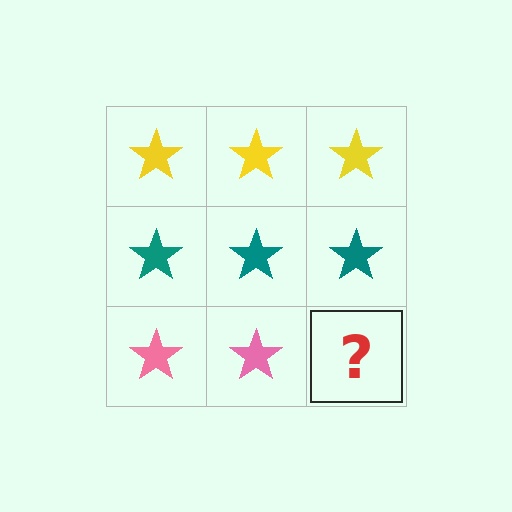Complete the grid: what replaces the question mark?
The question mark should be replaced with a pink star.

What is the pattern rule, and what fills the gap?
The rule is that each row has a consistent color. The gap should be filled with a pink star.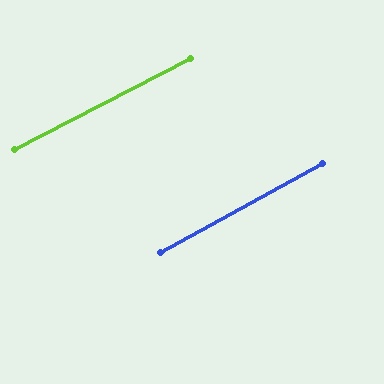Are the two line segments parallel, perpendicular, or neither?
Parallel — their directions differ by only 1.7°.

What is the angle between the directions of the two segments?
Approximately 2 degrees.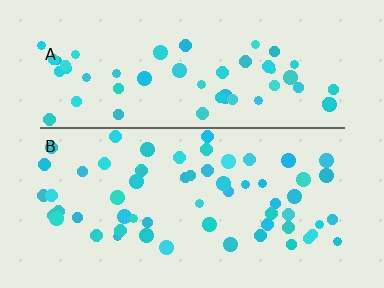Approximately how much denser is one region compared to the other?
Approximately 1.1× — region B over region A.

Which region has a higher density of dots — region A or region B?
B (the bottom).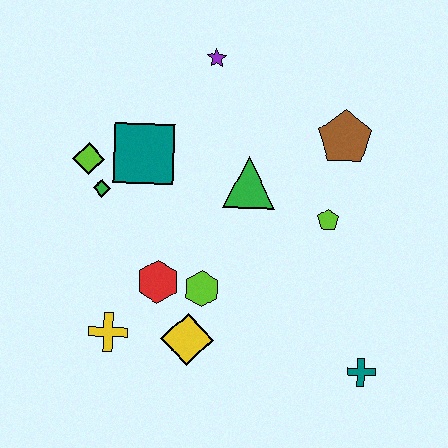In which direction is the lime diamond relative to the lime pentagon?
The lime diamond is to the left of the lime pentagon.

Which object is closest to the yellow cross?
The red hexagon is closest to the yellow cross.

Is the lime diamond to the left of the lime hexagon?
Yes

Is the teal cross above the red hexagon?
No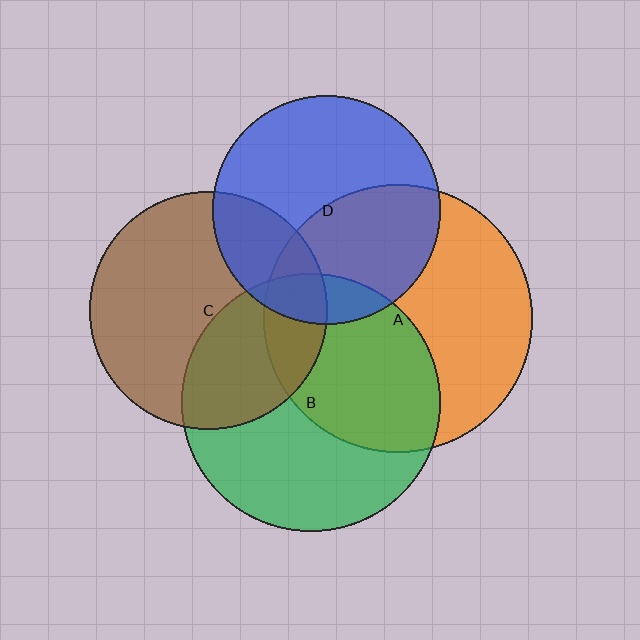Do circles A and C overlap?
Yes.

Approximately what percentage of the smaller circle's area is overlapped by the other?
Approximately 15%.